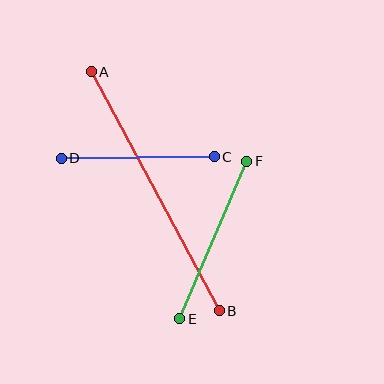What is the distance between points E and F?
The distance is approximately 171 pixels.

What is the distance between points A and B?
The distance is approximately 271 pixels.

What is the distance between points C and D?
The distance is approximately 153 pixels.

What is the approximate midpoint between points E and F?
The midpoint is at approximately (213, 240) pixels.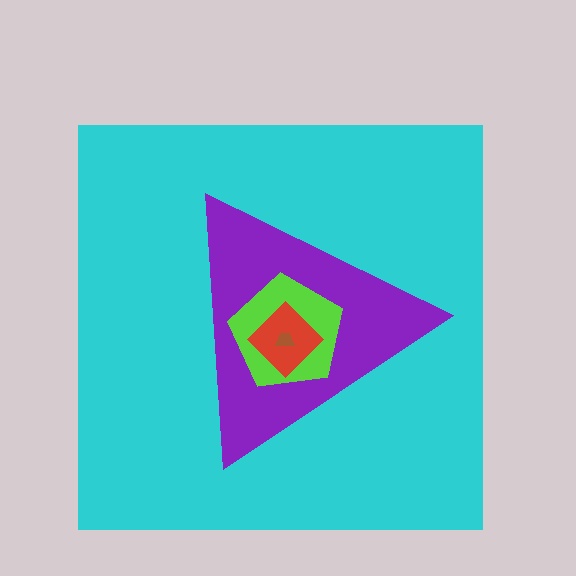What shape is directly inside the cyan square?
The purple triangle.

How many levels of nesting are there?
5.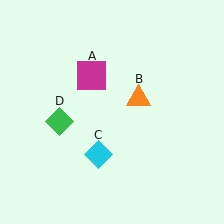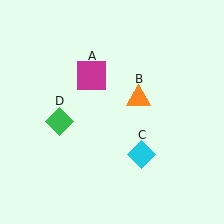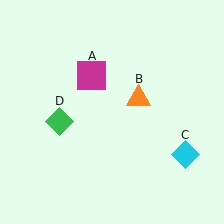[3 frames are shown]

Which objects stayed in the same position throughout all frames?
Magenta square (object A) and orange triangle (object B) and green diamond (object D) remained stationary.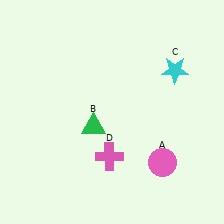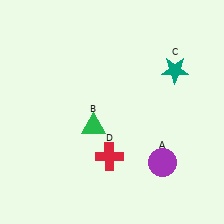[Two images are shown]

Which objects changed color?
A changed from pink to purple. C changed from cyan to teal. D changed from pink to red.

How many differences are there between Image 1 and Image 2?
There are 3 differences between the two images.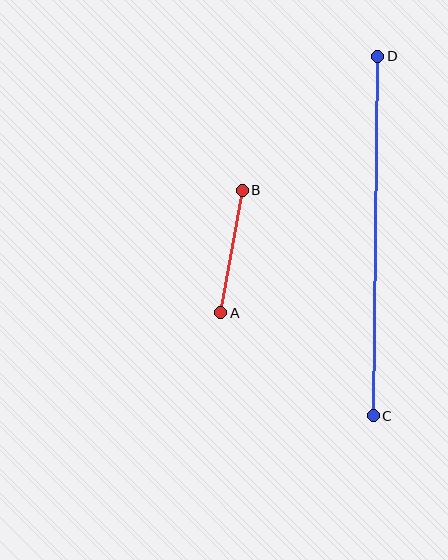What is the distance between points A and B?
The distance is approximately 124 pixels.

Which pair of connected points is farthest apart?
Points C and D are farthest apart.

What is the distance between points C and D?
The distance is approximately 359 pixels.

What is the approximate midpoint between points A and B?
The midpoint is at approximately (232, 251) pixels.